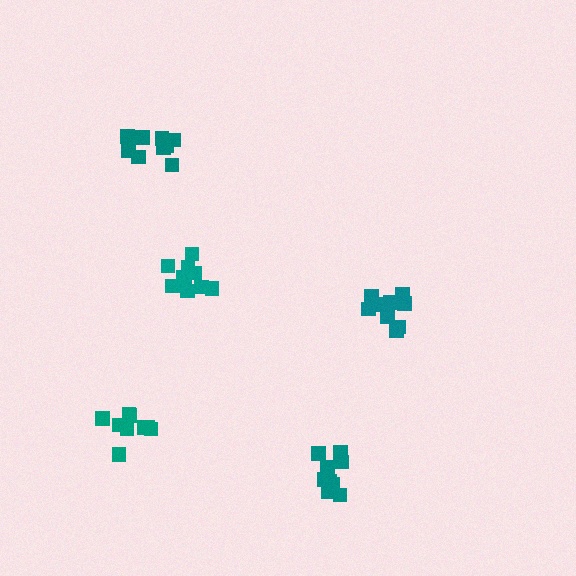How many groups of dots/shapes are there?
There are 5 groups.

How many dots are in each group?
Group 1: 10 dots, Group 2: 11 dots, Group 3: 11 dots, Group 4: 9 dots, Group 5: 10 dots (51 total).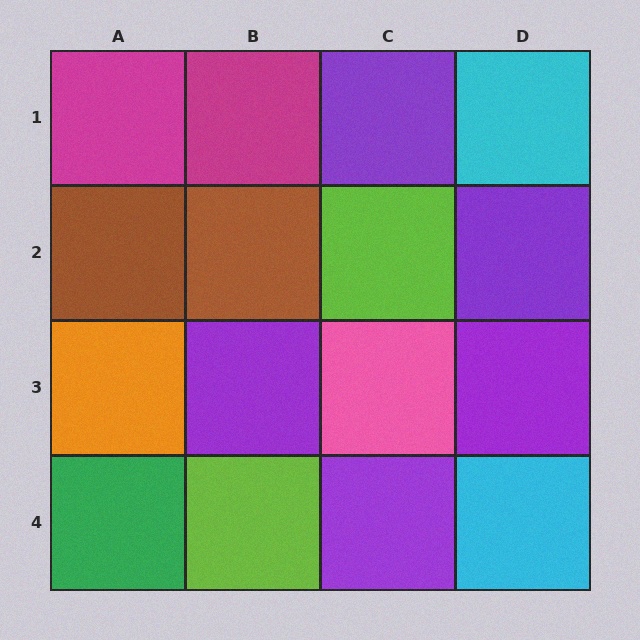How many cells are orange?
1 cell is orange.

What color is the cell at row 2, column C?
Lime.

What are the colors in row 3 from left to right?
Orange, purple, pink, purple.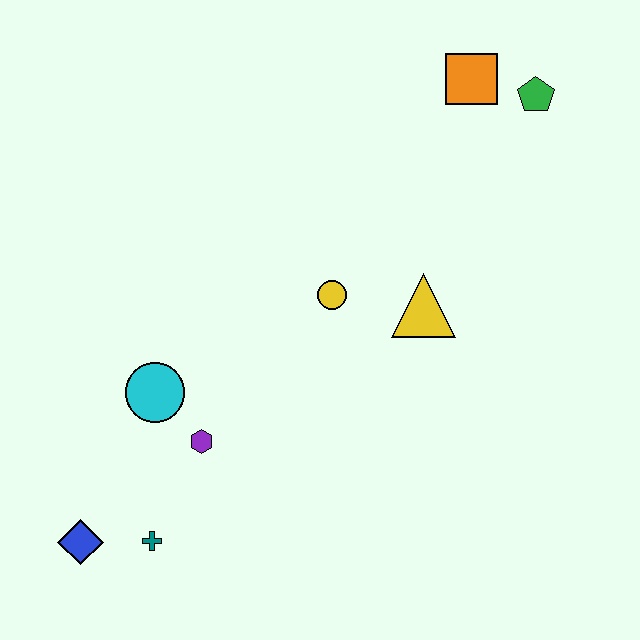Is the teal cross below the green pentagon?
Yes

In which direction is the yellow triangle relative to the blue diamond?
The yellow triangle is to the right of the blue diamond.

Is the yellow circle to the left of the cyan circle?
No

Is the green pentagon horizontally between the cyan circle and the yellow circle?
No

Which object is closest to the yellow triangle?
The yellow circle is closest to the yellow triangle.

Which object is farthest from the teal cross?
The green pentagon is farthest from the teal cross.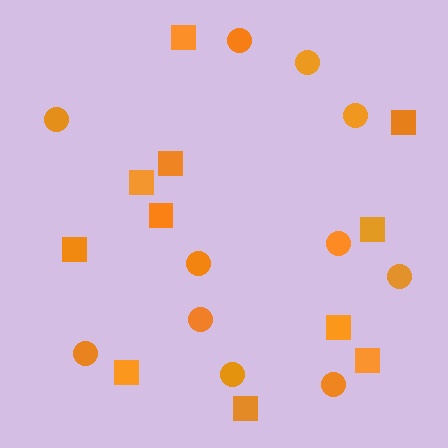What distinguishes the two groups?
There are 2 groups: one group of circles (11) and one group of squares (11).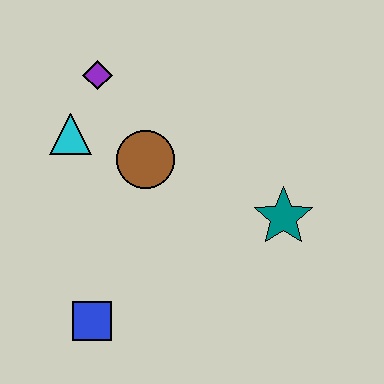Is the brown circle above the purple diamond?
No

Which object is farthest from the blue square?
The purple diamond is farthest from the blue square.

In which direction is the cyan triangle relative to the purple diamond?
The cyan triangle is below the purple diamond.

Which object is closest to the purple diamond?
The cyan triangle is closest to the purple diamond.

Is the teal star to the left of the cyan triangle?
No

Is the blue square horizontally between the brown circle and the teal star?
No